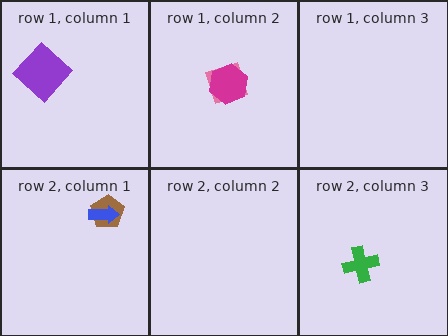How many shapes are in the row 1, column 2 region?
2.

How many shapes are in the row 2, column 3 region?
1.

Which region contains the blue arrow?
The row 2, column 1 region.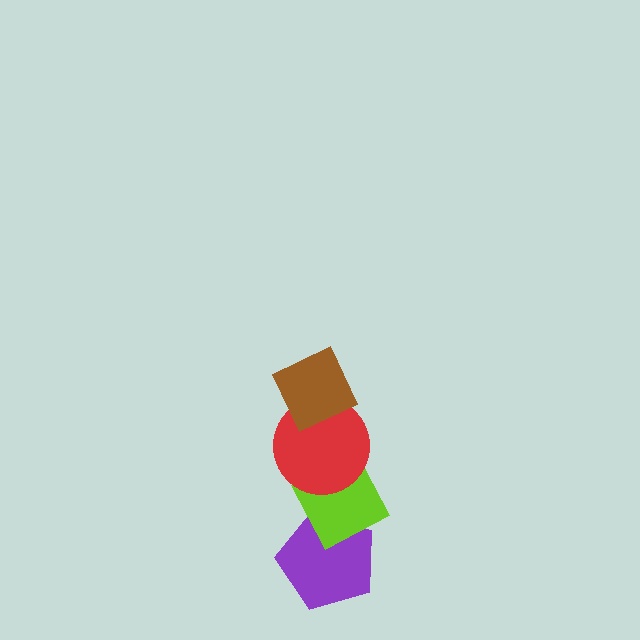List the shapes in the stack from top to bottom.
From top to bottom: the brown diamond, the red circle, the lime diamond, the purple pentagon.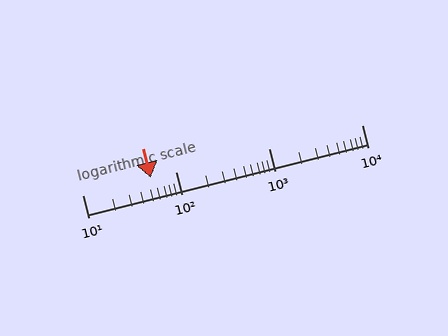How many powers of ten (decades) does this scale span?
The scale spans 3 decades, from 10 to 10000.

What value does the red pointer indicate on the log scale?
The pointer indicates approximately 54.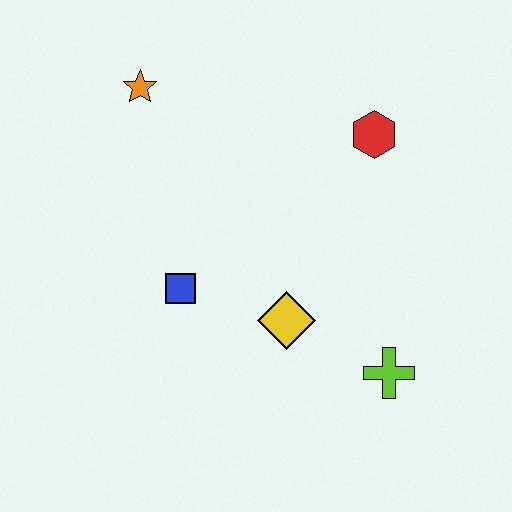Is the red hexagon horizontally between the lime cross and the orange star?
Yes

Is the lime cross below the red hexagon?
Yes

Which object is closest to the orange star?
The blue square is closest to the orange star.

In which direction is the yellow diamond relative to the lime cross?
The yellow diamond is to the left of the lime cross.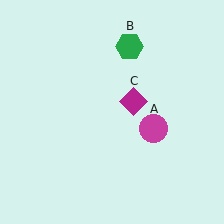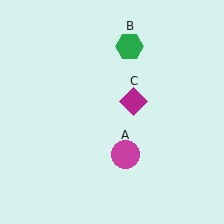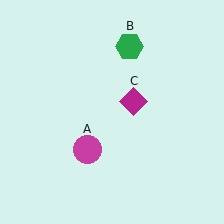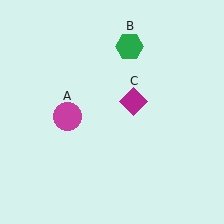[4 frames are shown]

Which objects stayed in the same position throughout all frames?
Green hexagon (object B) and magenta diamond (object C) remained stationary.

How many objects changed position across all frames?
1 object changed position: magenta circle (object A).